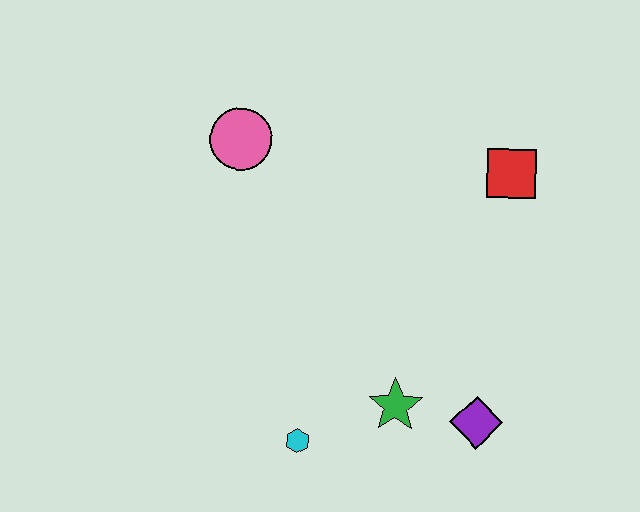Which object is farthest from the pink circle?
The purple diamond is farthest from the pink circle.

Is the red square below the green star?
No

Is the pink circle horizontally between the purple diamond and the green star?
No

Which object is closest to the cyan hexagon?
The green star is closest to the cyan hexagon.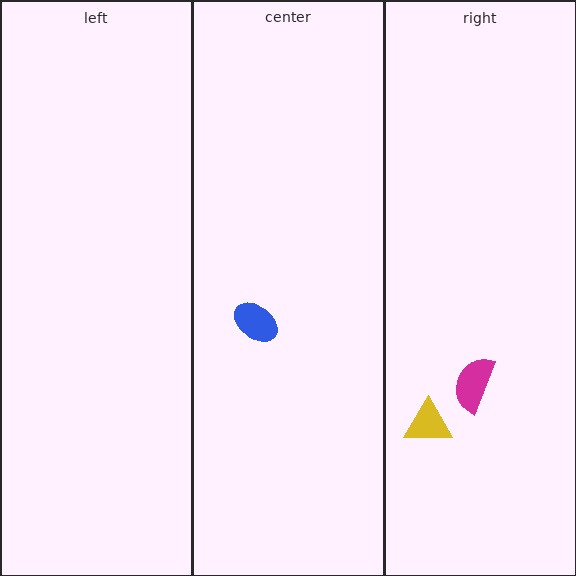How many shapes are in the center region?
1.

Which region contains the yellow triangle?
The right region.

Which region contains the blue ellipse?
The center region.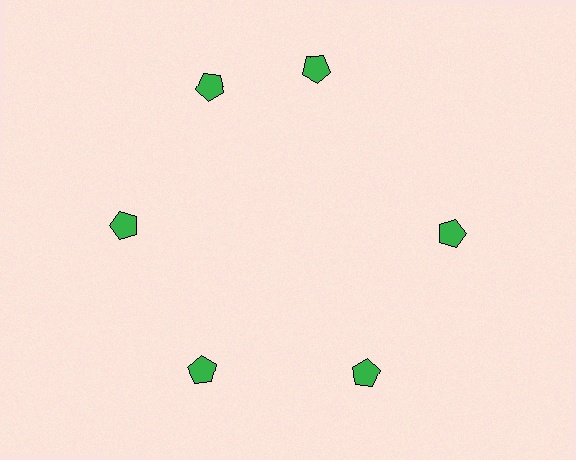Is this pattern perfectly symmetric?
No. The 6 green pentagons are arranged in a ring, but one element near the 1 o'clock position is rotated out of alignment along the ring, breaking the 6-fold rotational symmetry.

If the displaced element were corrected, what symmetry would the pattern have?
It would have 6-fold rotational symmetry — the pattern would map onto itself every 60 degrees.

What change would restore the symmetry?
The symmetry would be restored by rotating it back into even spacing with its neighbors so that all 6 pentagons sit at equal angles and equal distance from the center.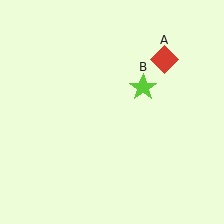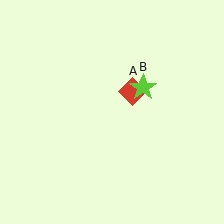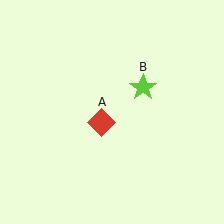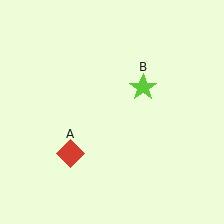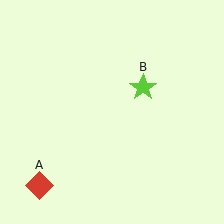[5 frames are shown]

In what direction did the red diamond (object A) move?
The red diamond (object A) moved down and to the left.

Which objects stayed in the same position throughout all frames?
Lime star (object B) remained stationary.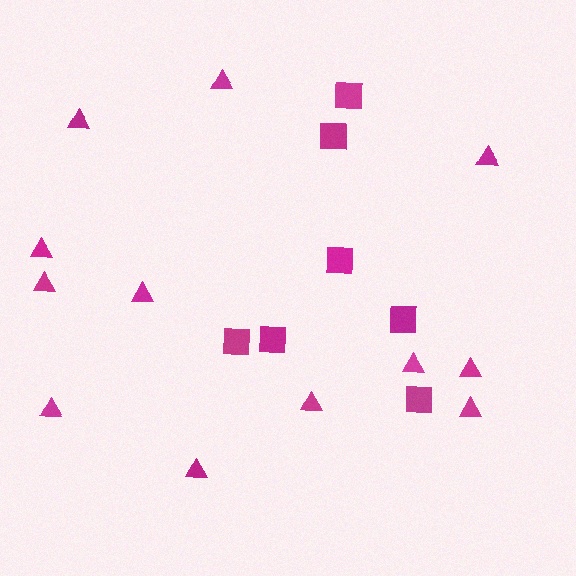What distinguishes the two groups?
There are 2 groups: one group of triangles (12) and one group of squares (7).